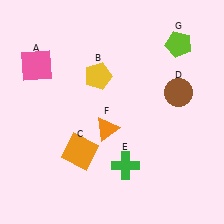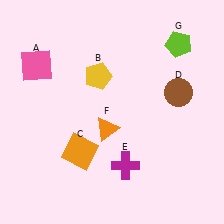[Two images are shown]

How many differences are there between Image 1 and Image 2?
There is 1 difference between the two images.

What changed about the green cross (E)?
In Image 1, E is green. In Image 2, it changed to magenta.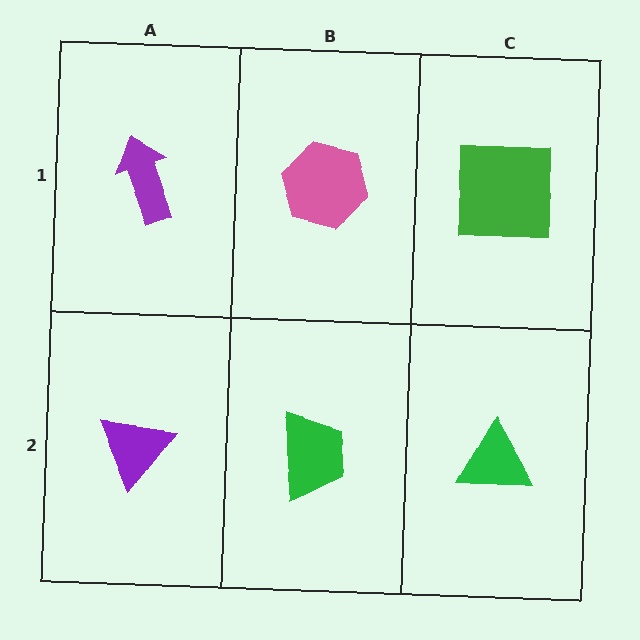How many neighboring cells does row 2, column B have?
3.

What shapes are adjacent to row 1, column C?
A green triangle (row 2, column C), a pink hexagon (row 1, column B).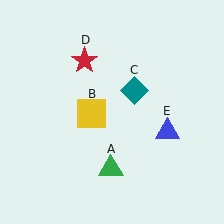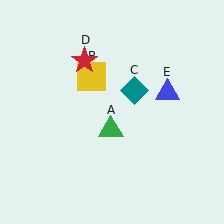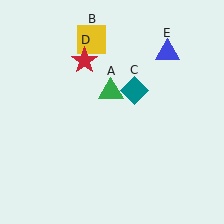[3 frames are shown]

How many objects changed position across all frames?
3 objects changed position: green triangle (object A), yellow square (object B), blue triangle (object E).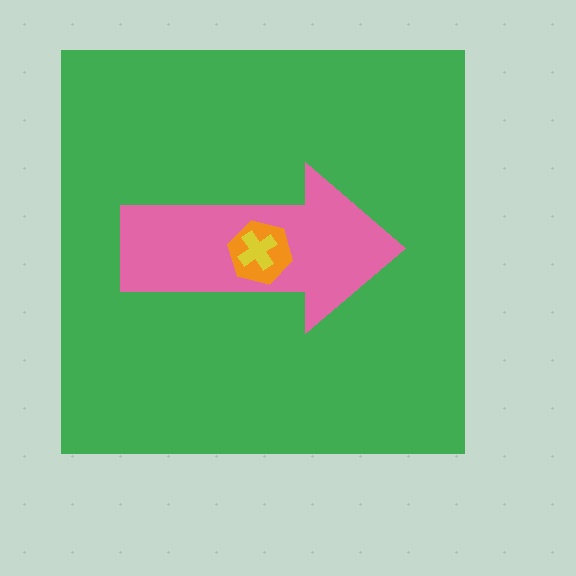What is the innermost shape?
The yellow cross.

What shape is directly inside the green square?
The pink arrow.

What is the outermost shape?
The green square.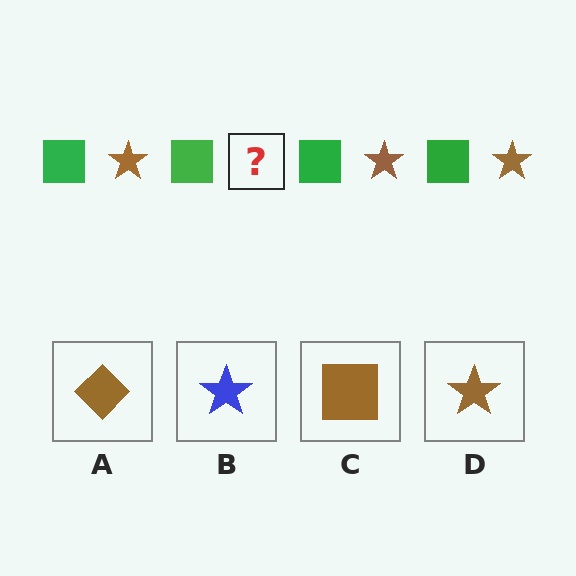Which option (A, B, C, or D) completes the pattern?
D.